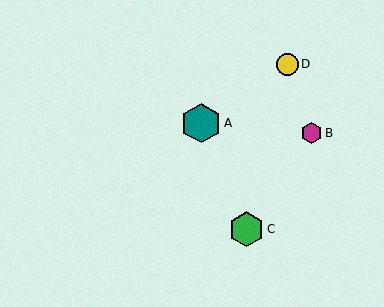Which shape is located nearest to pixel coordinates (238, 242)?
The green hexagon (labeled C) at (246, 229) is nearest to that location.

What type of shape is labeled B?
Shape B is a magenta hexagon.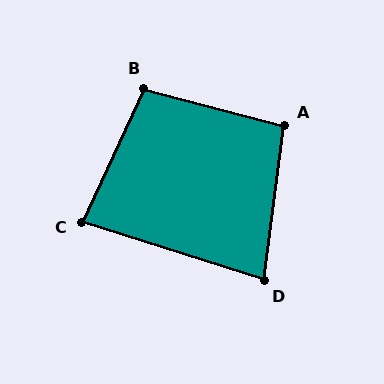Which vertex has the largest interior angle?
B, at approximately 100 degrees.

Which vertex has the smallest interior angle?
D, at approximately 80 degrees.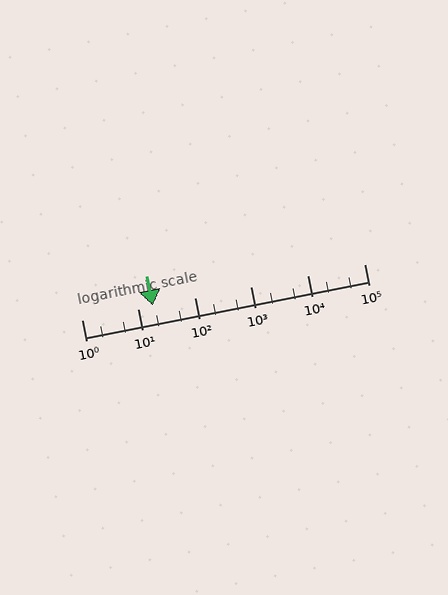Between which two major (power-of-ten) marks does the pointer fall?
The pointer is between 10 and 100.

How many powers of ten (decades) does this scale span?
The scale spans 5 decades, from 1 to 100000.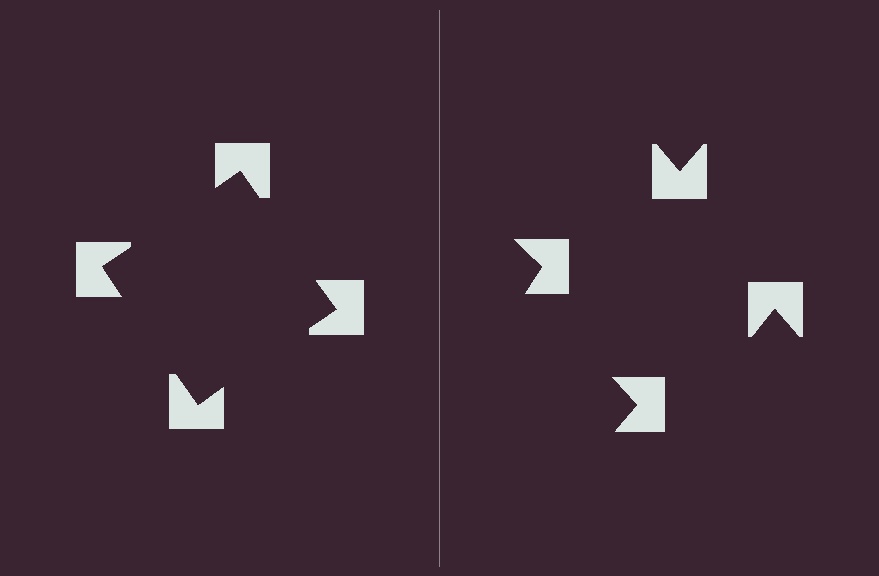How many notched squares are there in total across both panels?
8 — 4 on each side.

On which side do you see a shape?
An illusory square appears on the left side. On the right side the wedge cuts are rotated, so no coherent shape forms.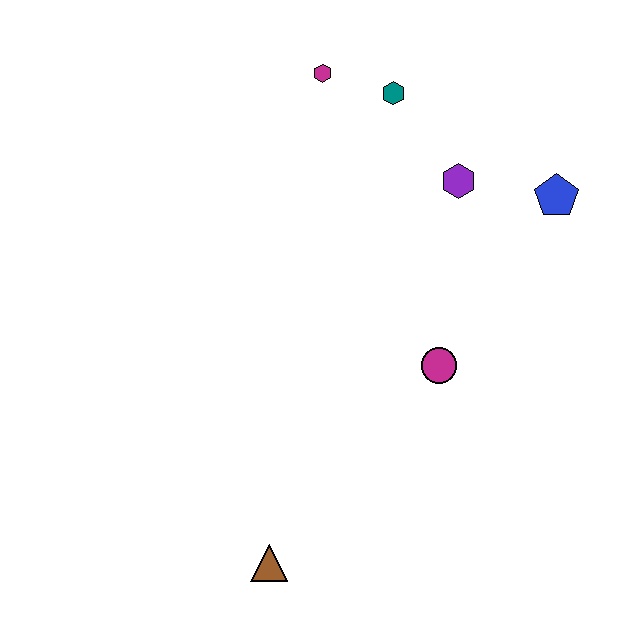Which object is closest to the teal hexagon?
The magenta hexagon is closest to the teal hexagon.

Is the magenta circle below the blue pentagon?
Yes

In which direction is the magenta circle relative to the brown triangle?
The magenta circle is above the brown triangle.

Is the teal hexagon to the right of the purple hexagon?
No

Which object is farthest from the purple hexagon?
The brown triangle is farthest from the purple hexagon.